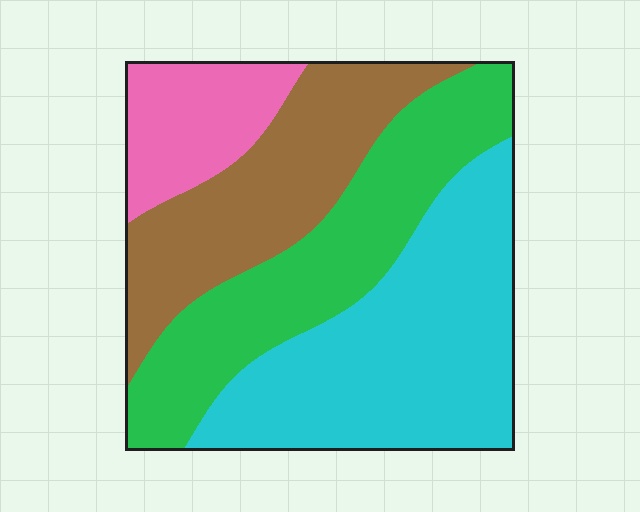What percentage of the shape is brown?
Brown covers about 25% of the shape.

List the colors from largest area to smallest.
From largest to smallest: cyan, green, brown, pink.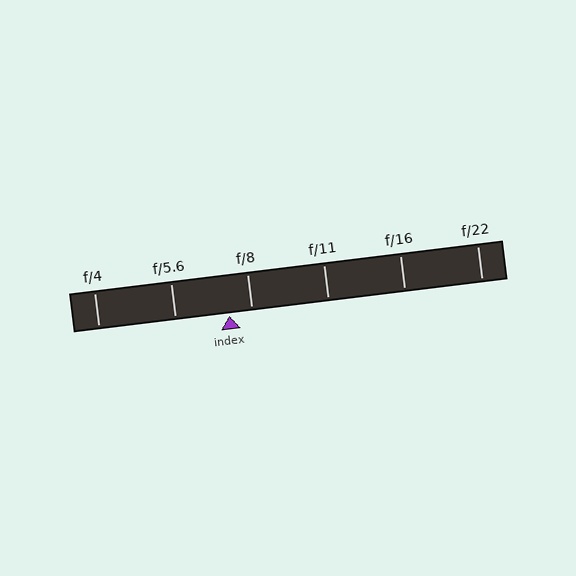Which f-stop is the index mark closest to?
The index mark is closest to f/8.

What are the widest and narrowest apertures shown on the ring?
The widest aperture shown is f/4 and the narrowest is f/22.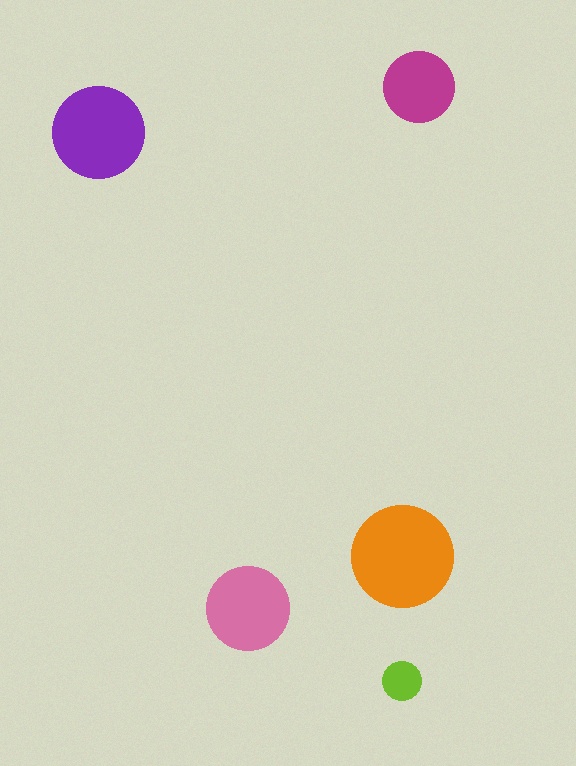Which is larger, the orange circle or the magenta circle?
The orange one.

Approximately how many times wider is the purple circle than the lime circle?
About 2.5 times wider.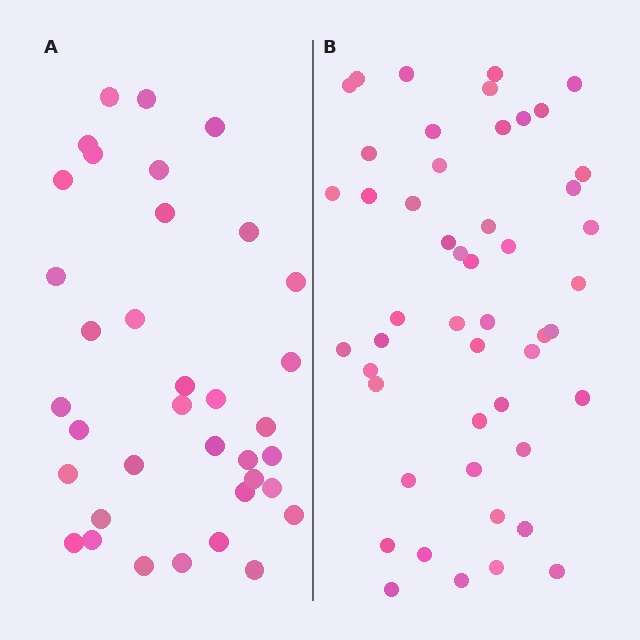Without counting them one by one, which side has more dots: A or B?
Region B (the right region) has more dots.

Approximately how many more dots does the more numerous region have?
Region B has approximately 15 more dots than region A.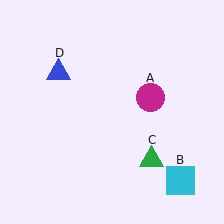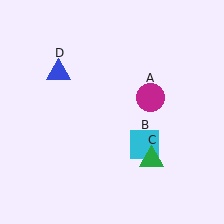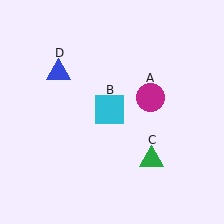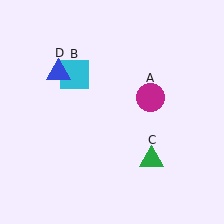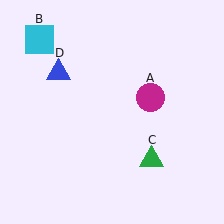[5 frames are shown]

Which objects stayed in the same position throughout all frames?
Magenta circle (object A) and green triangle (object C) and blue triangle (object D) remained stationary.